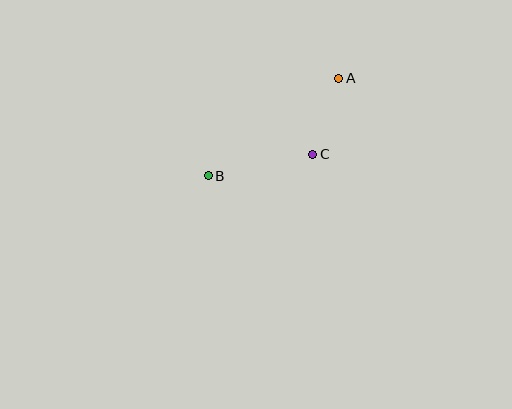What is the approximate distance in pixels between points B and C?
The distance between B and C is approximately 107 pixels.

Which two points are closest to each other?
Points A and C are closest to each other.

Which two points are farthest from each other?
Points A and B are farthest from each other.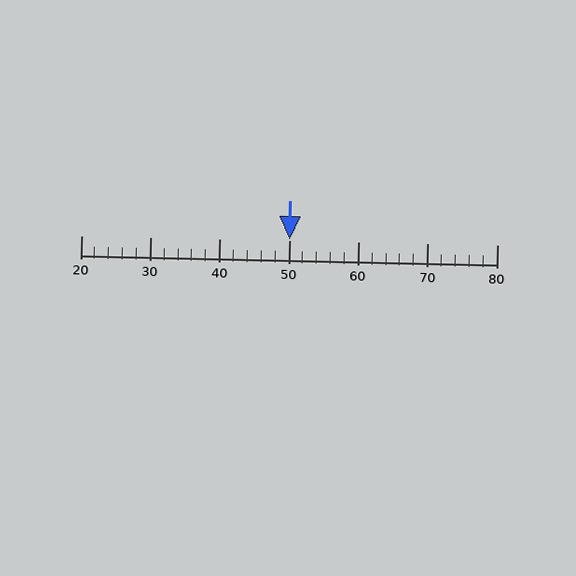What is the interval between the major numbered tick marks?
The major tick marks are spaced 10 units apart.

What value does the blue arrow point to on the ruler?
The blue arrow points to approximately 50.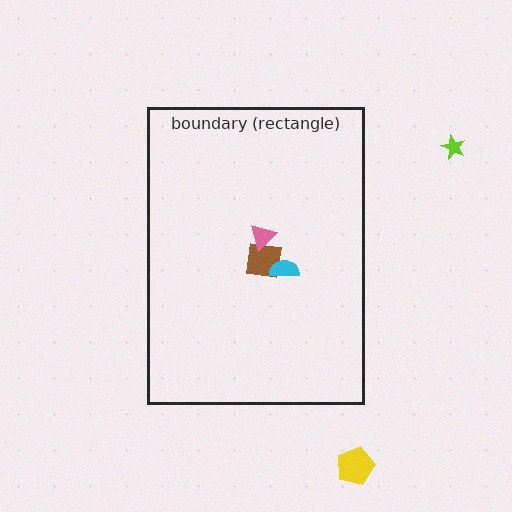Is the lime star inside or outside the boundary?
Outside.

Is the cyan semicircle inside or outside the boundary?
Inside.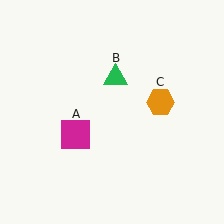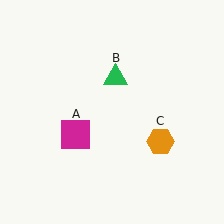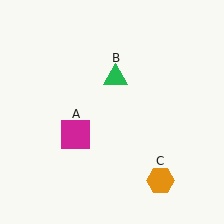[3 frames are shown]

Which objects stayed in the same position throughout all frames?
Magenta square (object A) and green triangle (object B) remained stationary.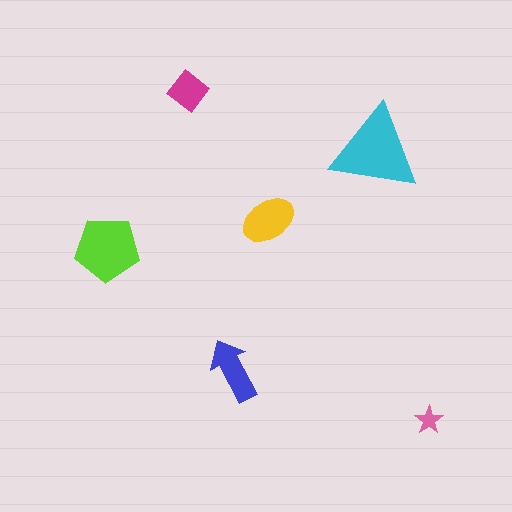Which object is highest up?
The magenta diamond is topmost.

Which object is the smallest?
The pink star.